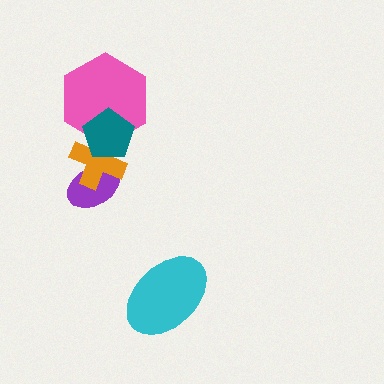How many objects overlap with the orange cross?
3 objects overlap with the orange cross.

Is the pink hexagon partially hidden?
Yes, it is partially covered by another shape.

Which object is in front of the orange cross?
The teal pentagon is in front of the orange cross.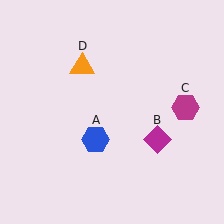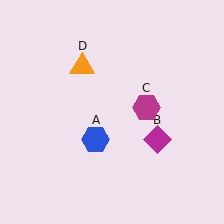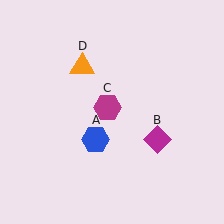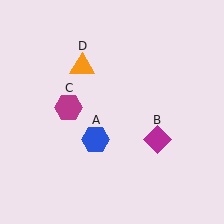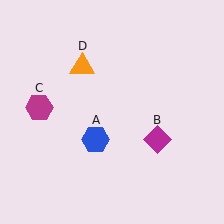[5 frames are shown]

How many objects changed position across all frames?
1 object changed position: magenta hexagon (object C).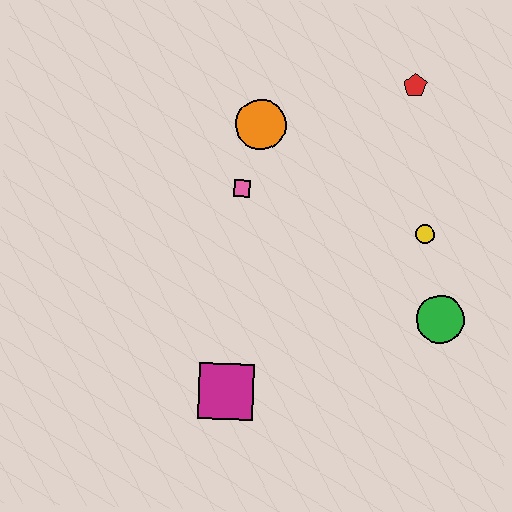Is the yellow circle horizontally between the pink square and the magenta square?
No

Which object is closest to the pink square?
The orange circle is closest to the pink square.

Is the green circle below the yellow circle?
Yes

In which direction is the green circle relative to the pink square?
The green circle is to the right of the pink square.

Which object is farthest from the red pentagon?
The magenta square is farthest from the red pentagon.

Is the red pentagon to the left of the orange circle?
No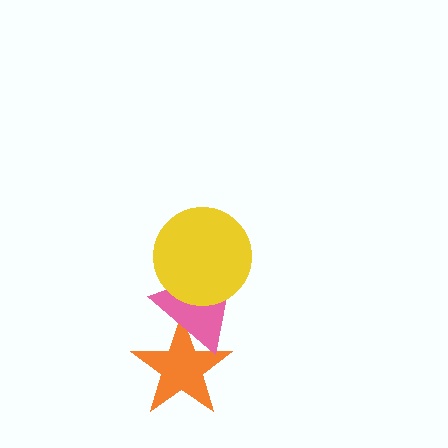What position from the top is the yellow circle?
The yellow circle is 1st from the top.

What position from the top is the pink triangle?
The pink triangle is 2nd from the top.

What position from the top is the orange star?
The orange star is 3rd from the top.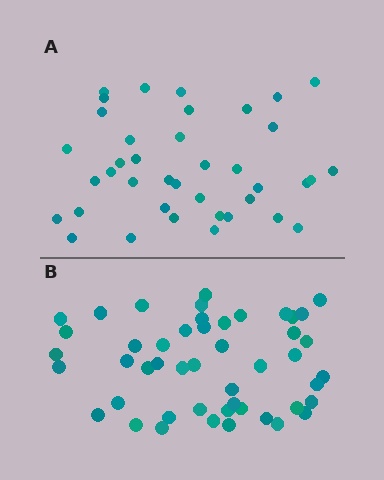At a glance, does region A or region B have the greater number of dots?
Region B (the bottom region) has more dots.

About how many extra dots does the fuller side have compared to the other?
Region B has roughly 8 or so more dots than region A.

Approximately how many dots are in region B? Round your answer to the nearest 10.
About 50 dots. (The exact count is 48, which rounds to 50.)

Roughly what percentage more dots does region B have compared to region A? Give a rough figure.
About 25% more.